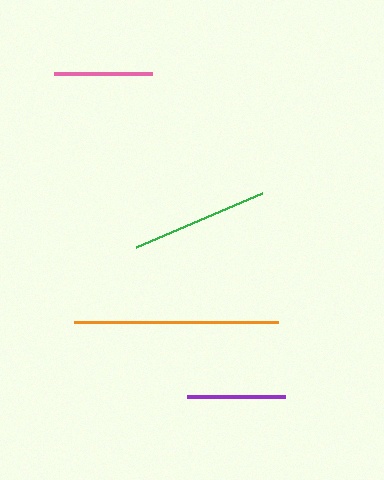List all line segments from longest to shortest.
From longest to shortest: orange, green, pink, purple.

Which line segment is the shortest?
The purple line is the shortest at approximately 98 pixels.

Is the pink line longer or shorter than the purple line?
The pink line is longer than the purple line.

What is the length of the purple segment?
The purple segment is approximately 98 pixels long.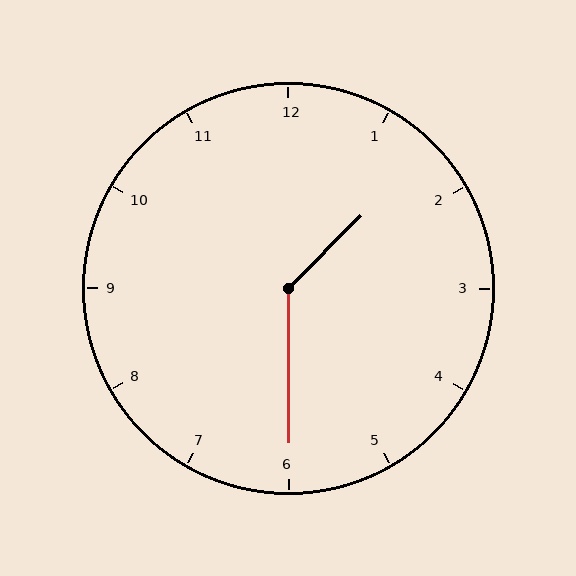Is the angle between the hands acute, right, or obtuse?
It is obtuse.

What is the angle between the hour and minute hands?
Approximately 135 degrees.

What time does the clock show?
1:30.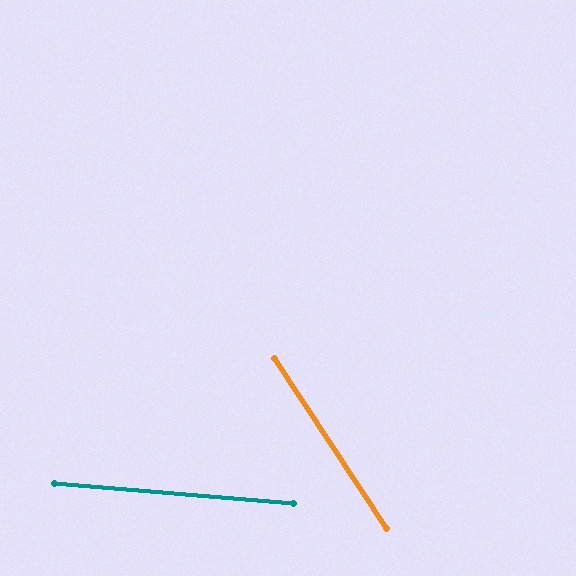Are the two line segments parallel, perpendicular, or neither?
Neither parallel nor perpendicular — they differ by about 52°.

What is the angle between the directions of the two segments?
Approximately 52 degrees.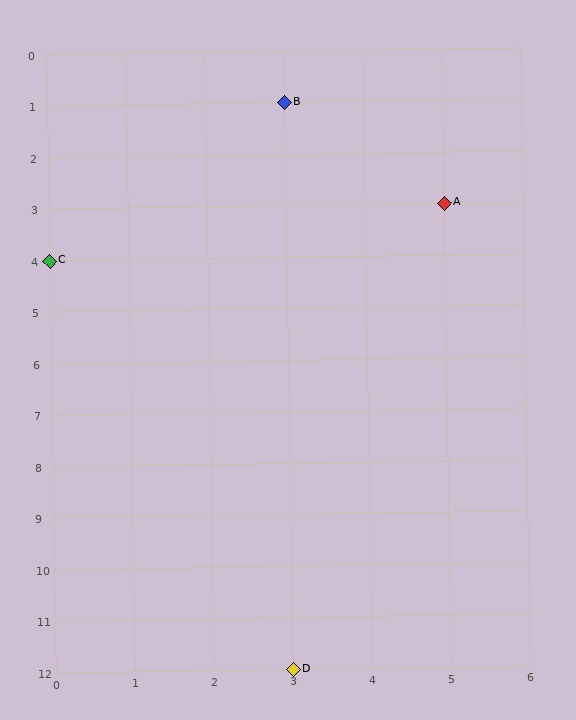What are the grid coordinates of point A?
Point A is at grid coordinates (5, 3).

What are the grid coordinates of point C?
Point C is at grid coordinates (0, 4).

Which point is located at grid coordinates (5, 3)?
Point A is at (5, 3).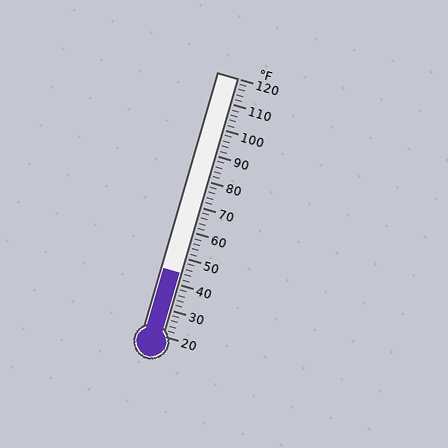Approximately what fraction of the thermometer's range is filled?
The thermometer is filled to approximately 25% of its range.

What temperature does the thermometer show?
The thermometer shows approximately 44°F.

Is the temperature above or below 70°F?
The temperature is below 70°F.